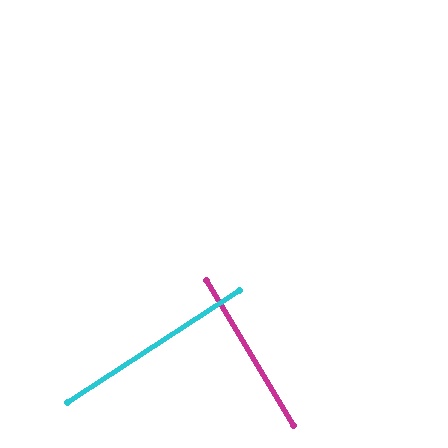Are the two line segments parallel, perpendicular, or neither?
Perpendicular — they meet at approximately 88°.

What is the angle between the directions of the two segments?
Approximately 88 degrees.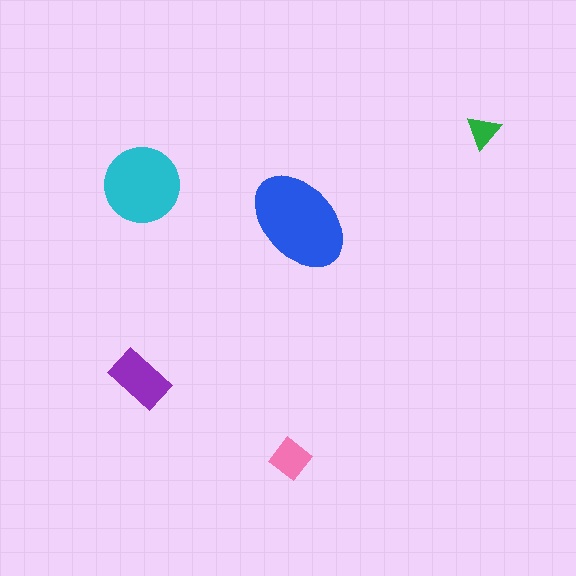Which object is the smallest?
The green triangle.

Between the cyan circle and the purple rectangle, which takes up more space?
The cyan circle.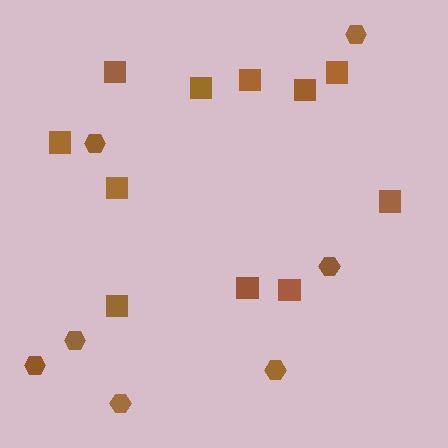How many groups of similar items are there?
There are 2 groups: one group of hexagons (7) and one group of squares (11).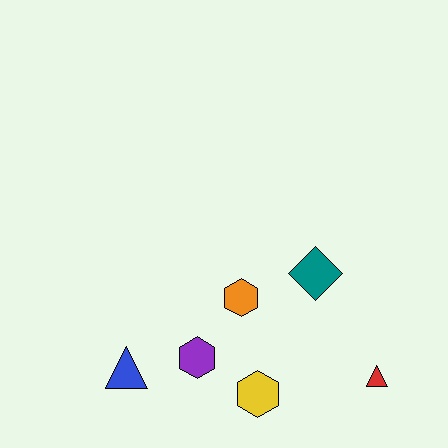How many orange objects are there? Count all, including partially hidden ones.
There is 1 orange object.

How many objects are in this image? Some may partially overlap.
There are 6 objects.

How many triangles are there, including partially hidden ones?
There are 2 triangles.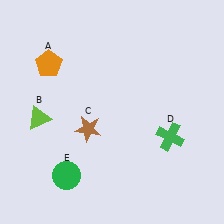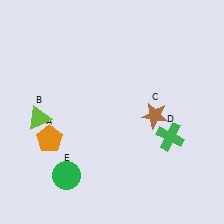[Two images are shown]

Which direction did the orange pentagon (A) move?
The orange pentagon (A) moved down.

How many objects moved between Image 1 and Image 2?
2 objects moved between the two images.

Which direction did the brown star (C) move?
The brown star (C) moved right.